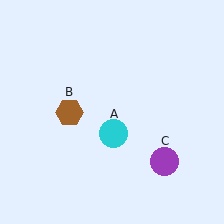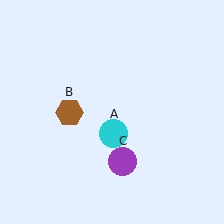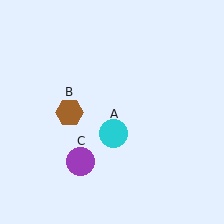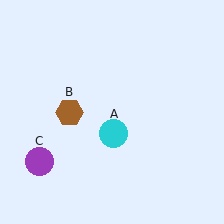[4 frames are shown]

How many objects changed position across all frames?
1 object changed position: purple circle (object C).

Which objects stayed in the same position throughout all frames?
Cyan circle (object A) and brown hexagon (object B) remained stationary.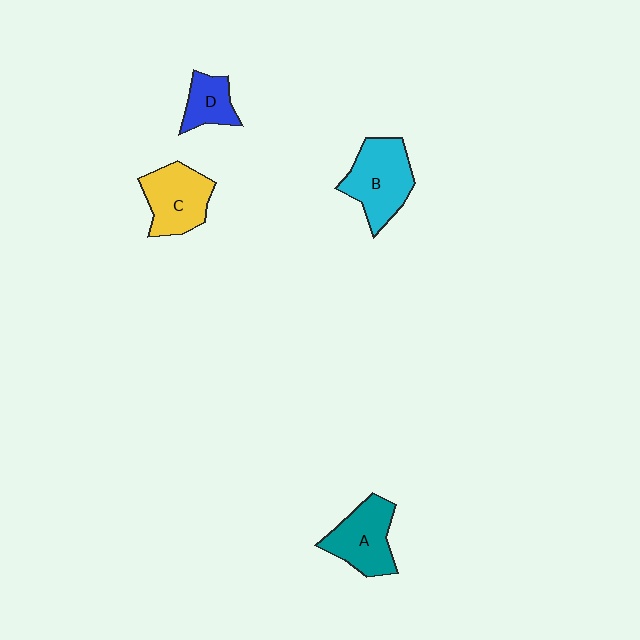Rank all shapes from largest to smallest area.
From largest to smallest: B (cyan), C (yellow), A (teal), D (blue).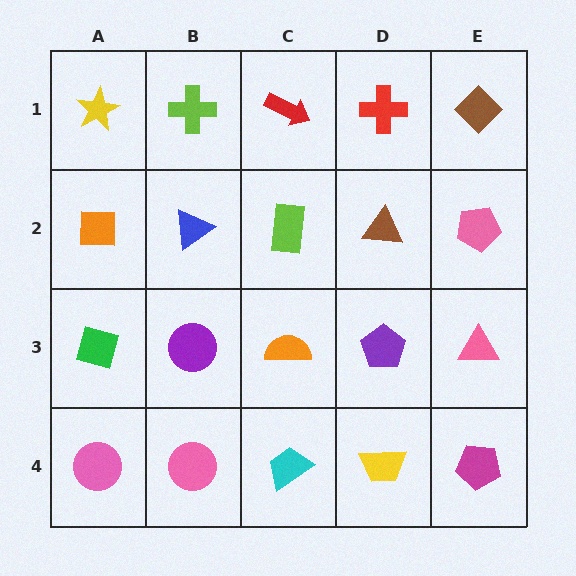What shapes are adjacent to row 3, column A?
An orange square (row 2, column A), a pink circle (row 4, column A), a purple circle (row 3, column B).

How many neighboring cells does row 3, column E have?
3.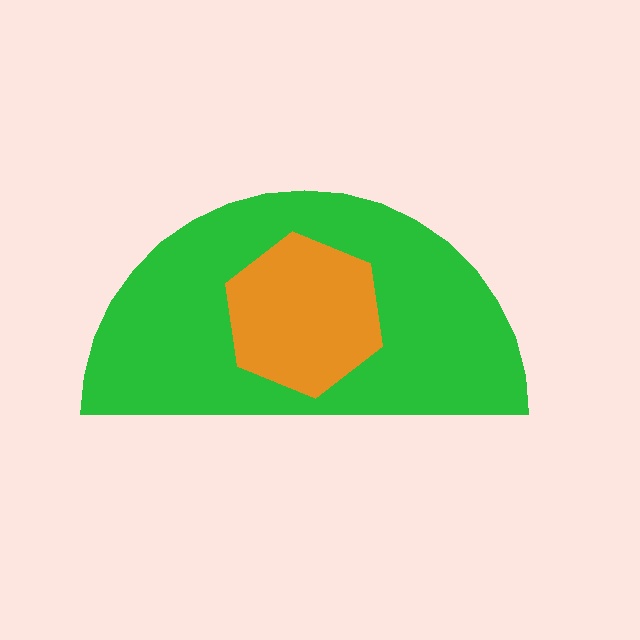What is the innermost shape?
The orange hexagon.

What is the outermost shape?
The green semicircle.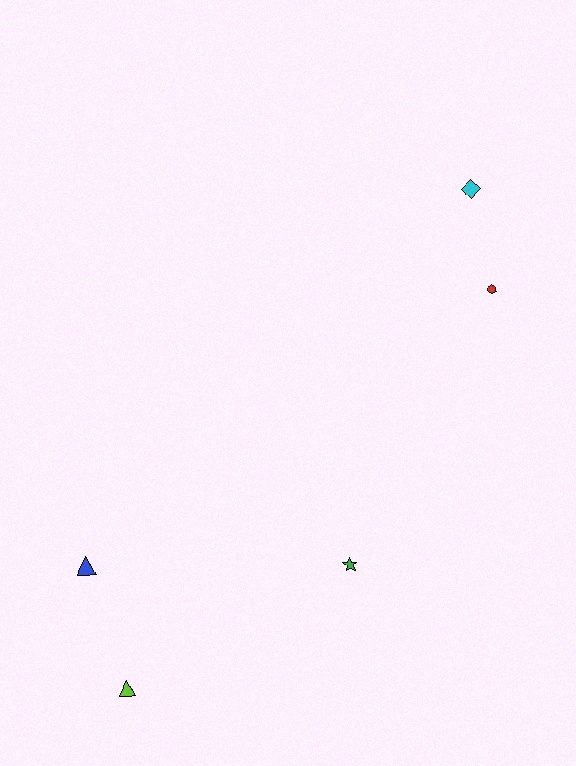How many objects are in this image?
There are 5 objects.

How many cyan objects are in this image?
There is 1 cyan object.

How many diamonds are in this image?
There is 1 diamond.